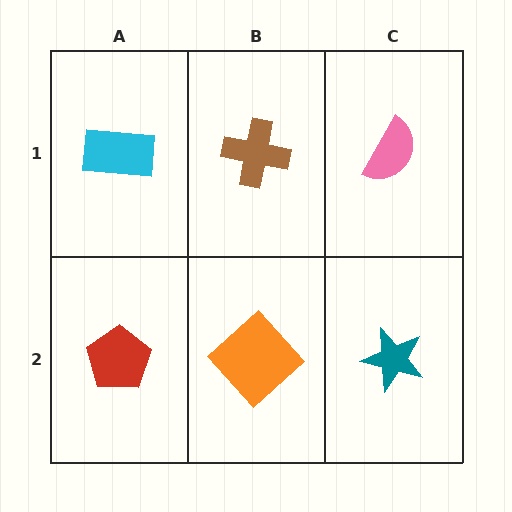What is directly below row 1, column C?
A teal star.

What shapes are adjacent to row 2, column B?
A brown cross (row 1, column B), a red pentagon (row 2, column A), a teal star (row 2, column C).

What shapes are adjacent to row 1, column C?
A teal star (row 2, column C), a brown cross (row 1, column B).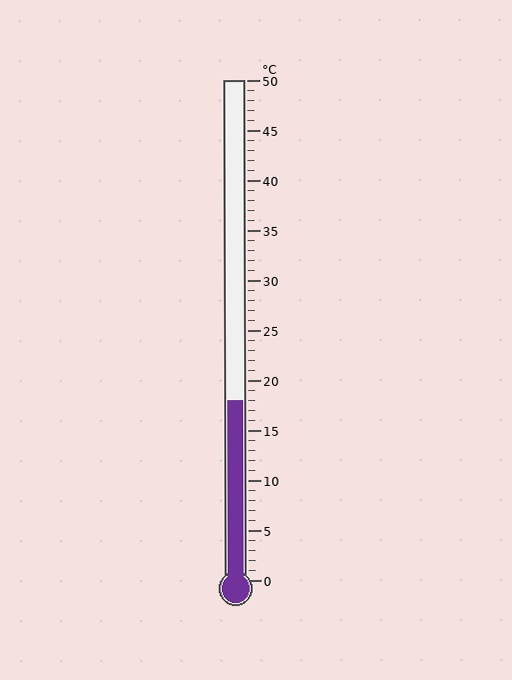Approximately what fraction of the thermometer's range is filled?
The thermometer is filled to approximately 35% of its range.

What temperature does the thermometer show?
The thermometer shows approximately 18°C.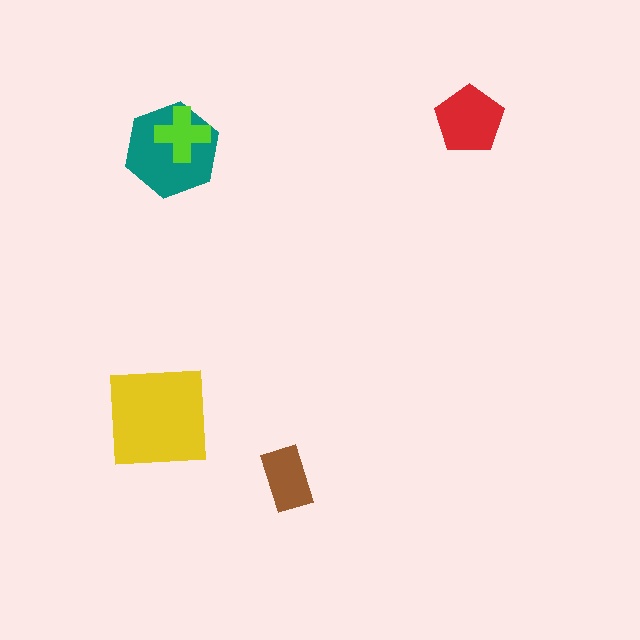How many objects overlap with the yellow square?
0 objects overlap with the yellow square.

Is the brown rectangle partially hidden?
No, no other shape covers it.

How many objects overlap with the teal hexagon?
1 object overlaps with the teal hexagon.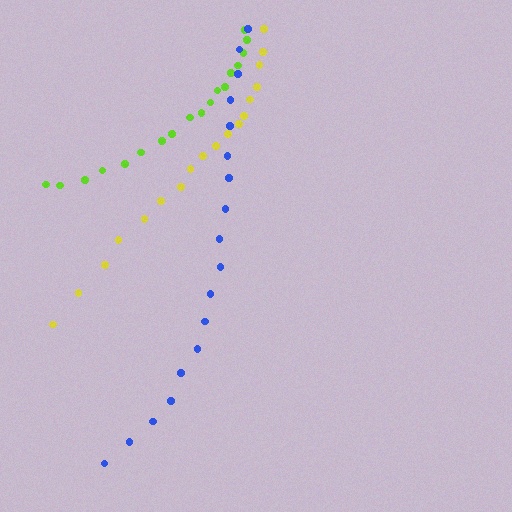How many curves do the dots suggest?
There are 3 distinct paths.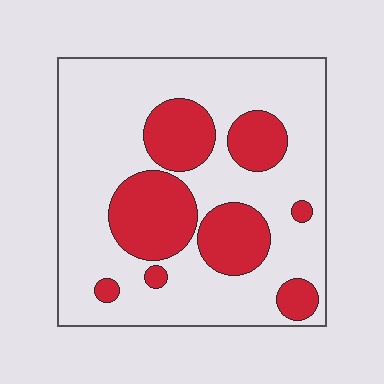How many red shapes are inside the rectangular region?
8.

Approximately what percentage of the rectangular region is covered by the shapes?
Approximately 30%.